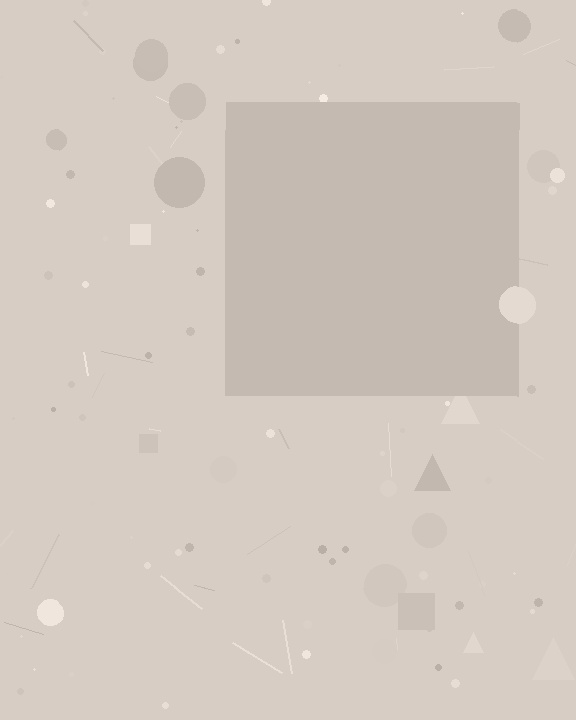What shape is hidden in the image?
A square is hidden in the image.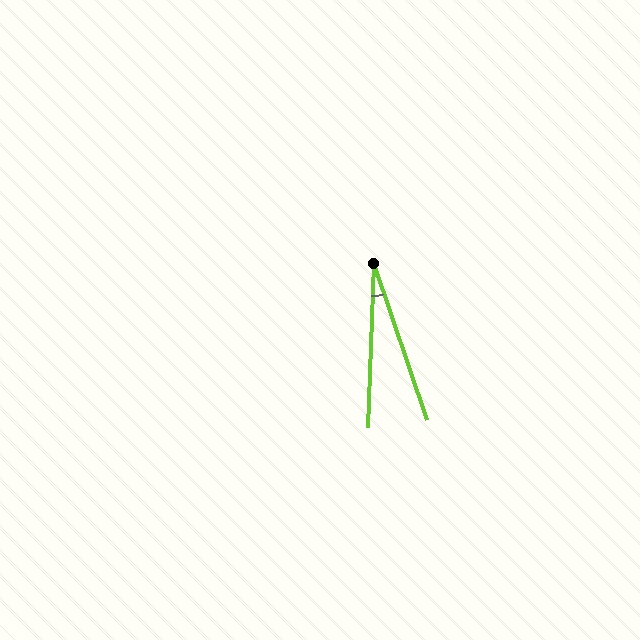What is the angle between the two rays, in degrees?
Approximately 21 degrees.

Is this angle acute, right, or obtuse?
It is acute.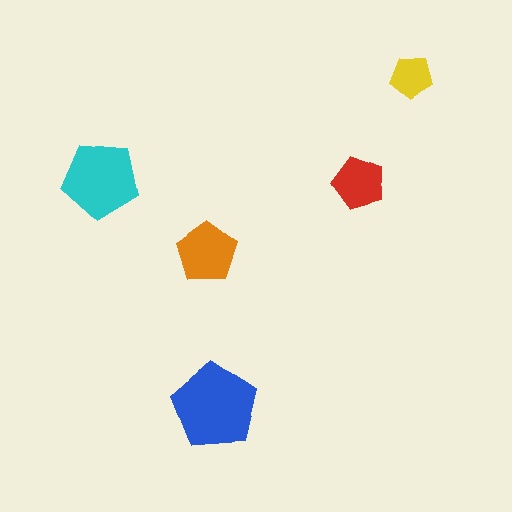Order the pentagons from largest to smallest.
the blue one, the cyan one, the orange one, the red one, the yellow one.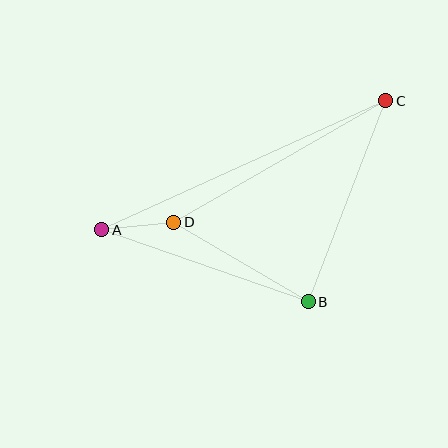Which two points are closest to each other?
Points A and D are closest to each other.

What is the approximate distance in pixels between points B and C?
The distance between B and C is approximately 216 pixels.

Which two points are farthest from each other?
Points A and C are farthest from each other.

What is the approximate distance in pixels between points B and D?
The distance between B and D is approximately 156 pixels.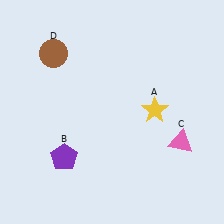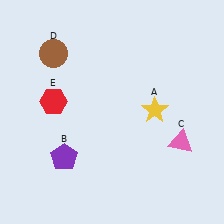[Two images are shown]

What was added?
A red hexagon (E) was added in Image 2.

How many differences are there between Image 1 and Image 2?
There is 1 difference between the two images.